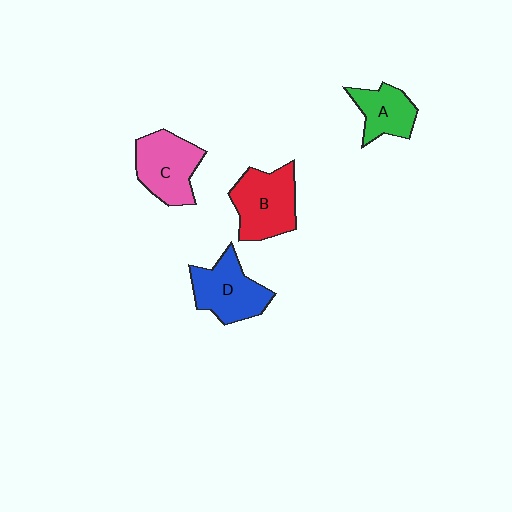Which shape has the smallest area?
Shape A (green).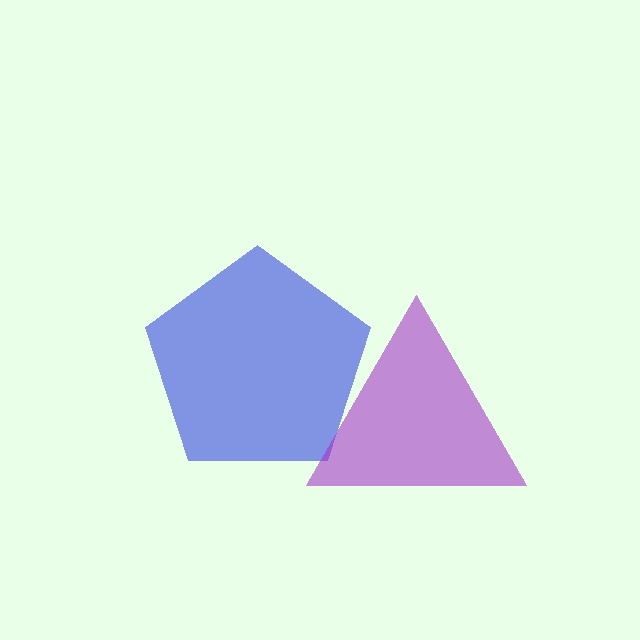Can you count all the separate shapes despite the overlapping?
Yes, there are 2 separate shapes.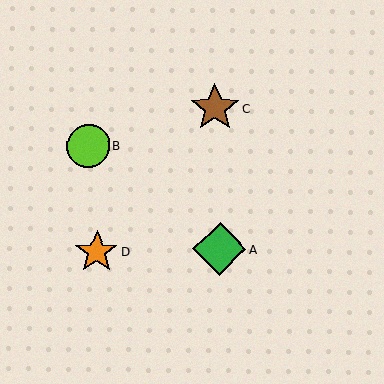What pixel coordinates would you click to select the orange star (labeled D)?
Click at (97, 252) to select the orange star D.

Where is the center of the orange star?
The center of the orange star is at (97, 252).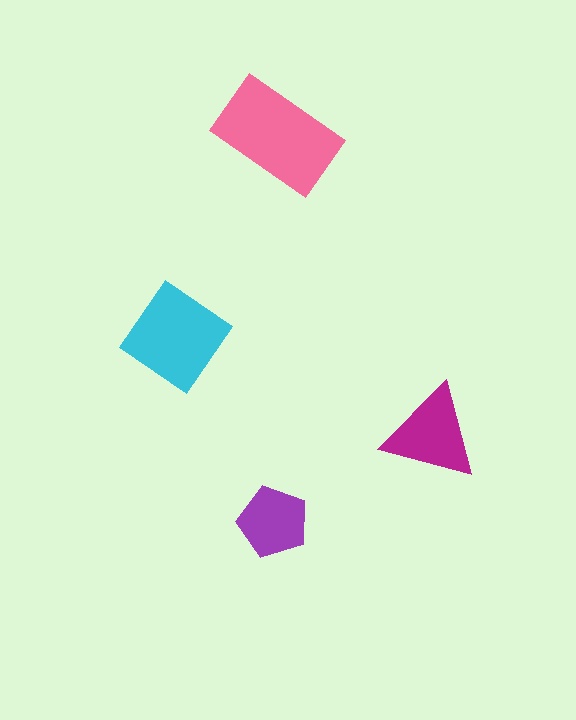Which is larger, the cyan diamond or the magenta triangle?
The cyan diamond.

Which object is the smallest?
The purple pentagon.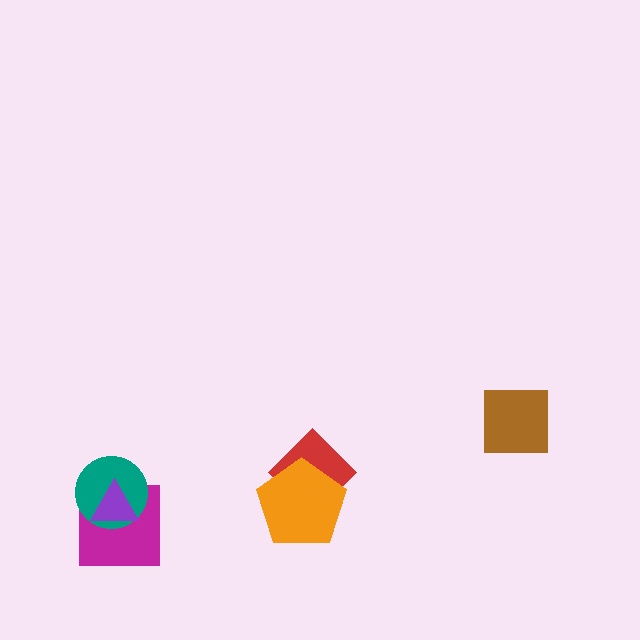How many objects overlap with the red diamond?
1 object overlaps with the red diamond.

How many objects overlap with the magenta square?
2 objects overlap with the magenta square.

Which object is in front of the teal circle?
The purple triangle is in front of the teal circle.